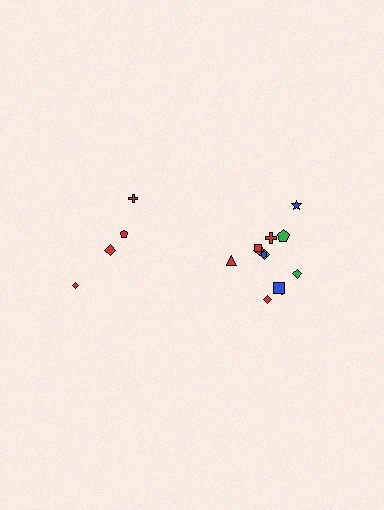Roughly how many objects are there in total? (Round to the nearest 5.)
Roughly 15 objects in total.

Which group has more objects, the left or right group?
The right group.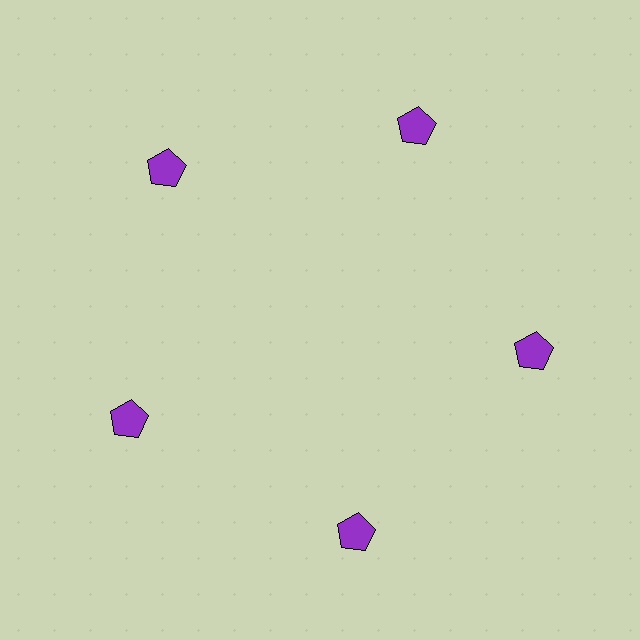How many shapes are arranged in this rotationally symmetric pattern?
There are 5 shapes, arranged in 5 groups of 1.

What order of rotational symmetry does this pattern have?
This pattern has 5-fold rotational symmetry.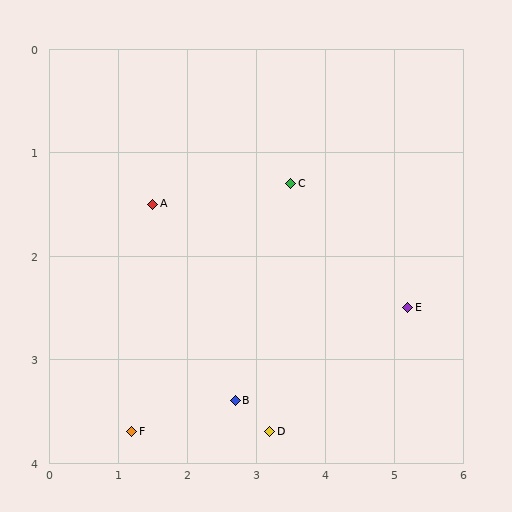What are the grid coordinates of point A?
Point A is at approximately (1.5, 1.5).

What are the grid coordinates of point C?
Point C is at approximately (3.5, 1.3).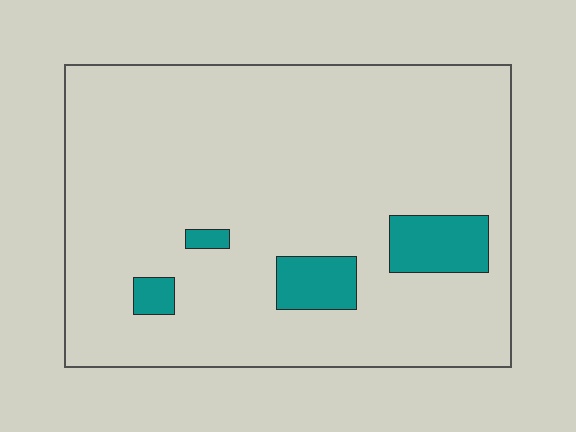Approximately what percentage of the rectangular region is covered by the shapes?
Approximately 10%.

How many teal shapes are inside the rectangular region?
4.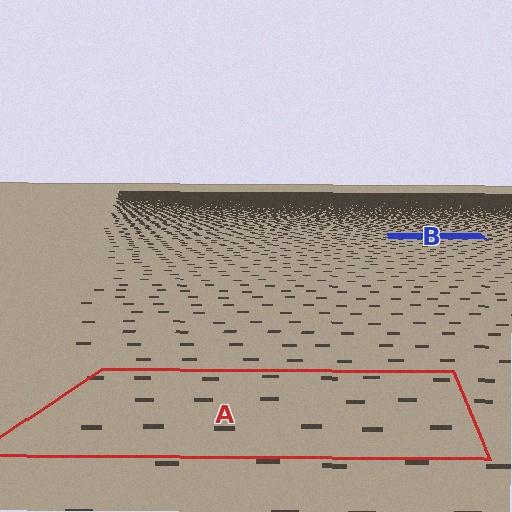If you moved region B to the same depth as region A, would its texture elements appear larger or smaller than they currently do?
They would appear larger. At a closer depth, the same texture elements are projected at a bigger on-screen size.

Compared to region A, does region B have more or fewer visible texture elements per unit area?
Region B has more texture elements per unit area — they are packed more densely because it is farther away.